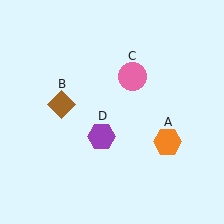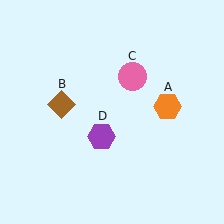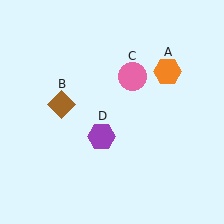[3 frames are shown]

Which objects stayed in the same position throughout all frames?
Brown diamond (object B) and pink circle (object C) and purple hexagon (object D) remained stationary.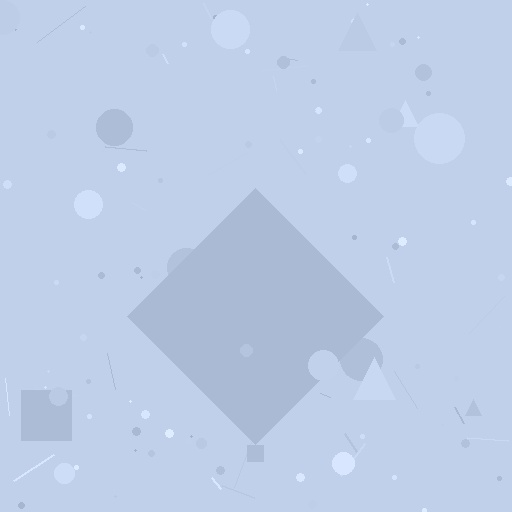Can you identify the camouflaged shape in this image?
The camouflaged shape is a diamond.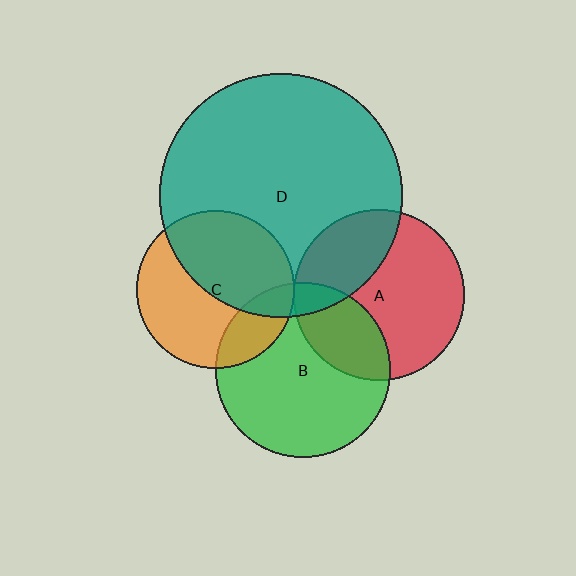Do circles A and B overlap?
Yes.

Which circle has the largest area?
Circle D (teal).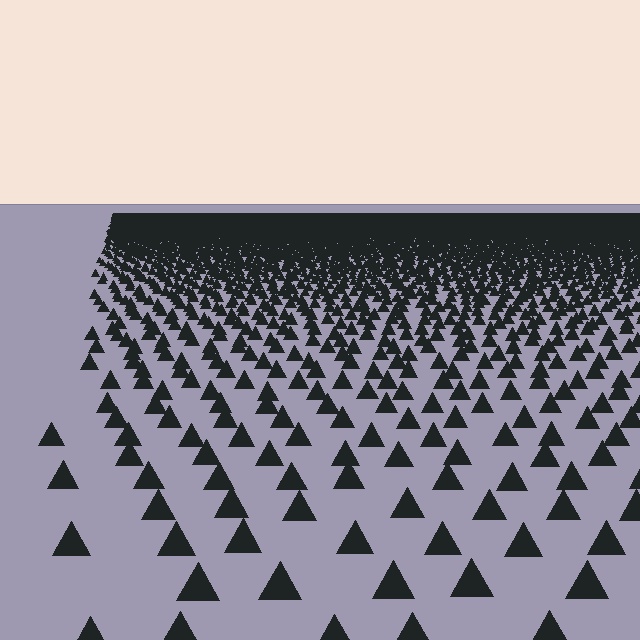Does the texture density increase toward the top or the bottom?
Density increases toward the top.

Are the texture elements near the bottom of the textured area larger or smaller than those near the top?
Larger. Near the bottom, elements are closer to the viewer and appear at a bigger on-screen size.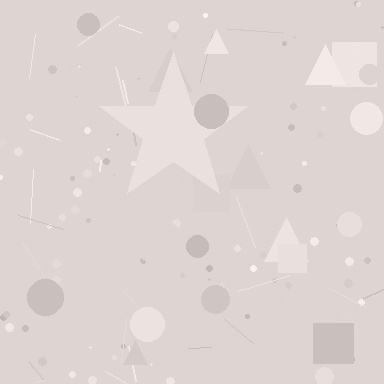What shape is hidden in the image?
A star is hidden in the image.